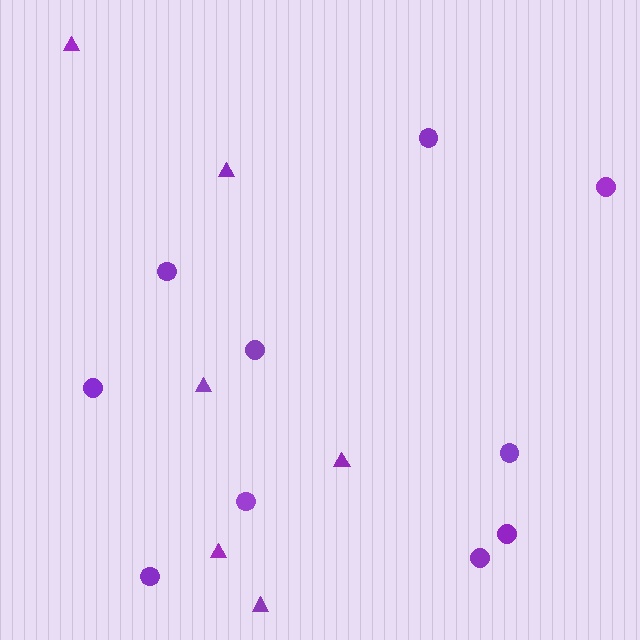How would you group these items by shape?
There are 2 groups: one group of circles (10) and one group of triangles (6).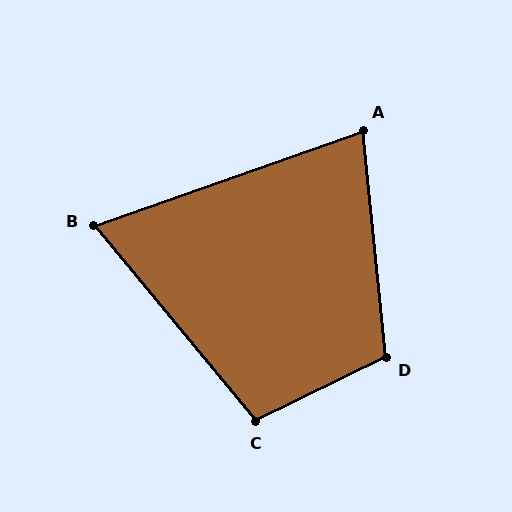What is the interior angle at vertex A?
Approximately 76 degrees (acute).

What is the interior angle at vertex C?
Approximately 104 degrees (obtuse).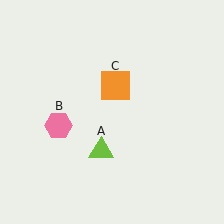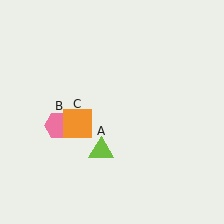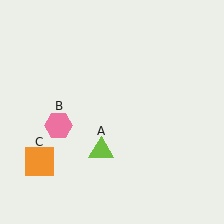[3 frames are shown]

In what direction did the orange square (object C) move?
The orange square (object C) moved down and to the left.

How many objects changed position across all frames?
1 object changed position: orange square (object C).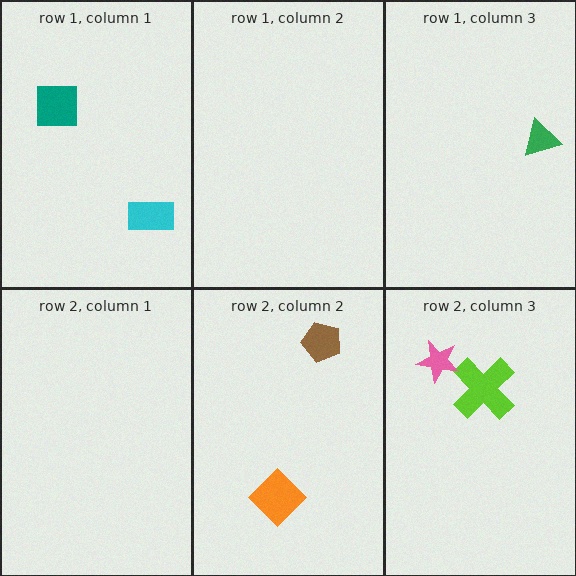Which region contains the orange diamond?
The row 2, column 2 region.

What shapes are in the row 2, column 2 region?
The brown pentagon, the orange diamond.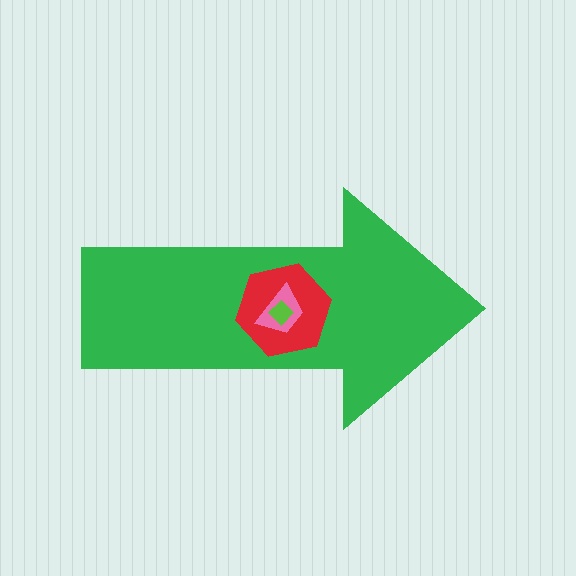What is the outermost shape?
The green arrow.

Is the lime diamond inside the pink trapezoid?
Yes.